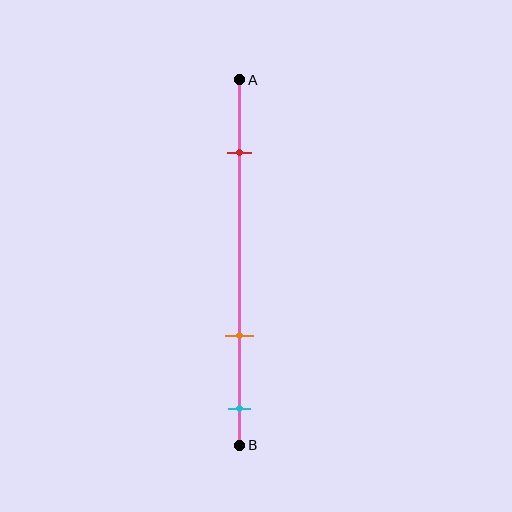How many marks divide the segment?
There are 3 marks dividing the segment.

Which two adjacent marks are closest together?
The orange and cyan marks are the closest adjacent pair.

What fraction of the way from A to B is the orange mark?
The orange mark is approximately 70% (0.7) of the way from A to B.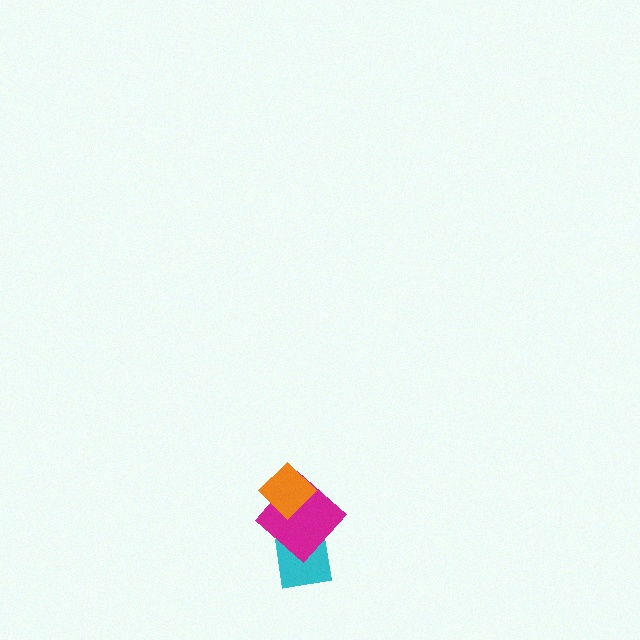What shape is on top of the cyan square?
The magenta diamond is on top of the cyan square.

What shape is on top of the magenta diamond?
The orange diamond is on top of the magenta diamond.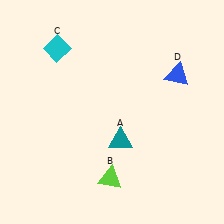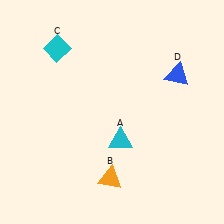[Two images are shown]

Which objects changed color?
A changed from teal to cyan. B changed from lime to orange.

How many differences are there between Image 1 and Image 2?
There are 2 differences between the two images.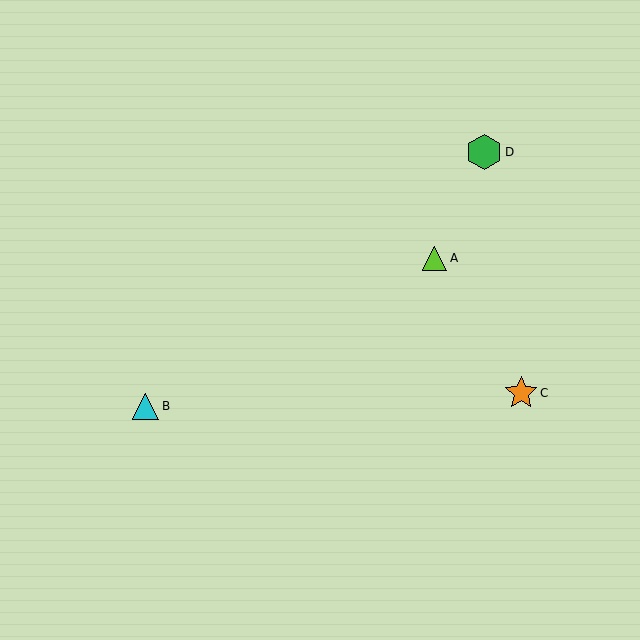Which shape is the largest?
The green hexagon (labeled D) is the largest.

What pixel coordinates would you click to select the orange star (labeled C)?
Click at (521, 393) to select the orange star C.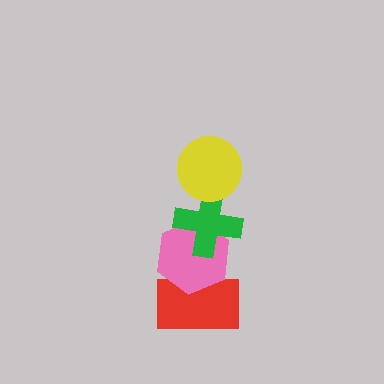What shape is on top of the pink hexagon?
The green cross is on top of the pink hexagon.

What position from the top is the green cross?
The green cross is 2nd from the top.